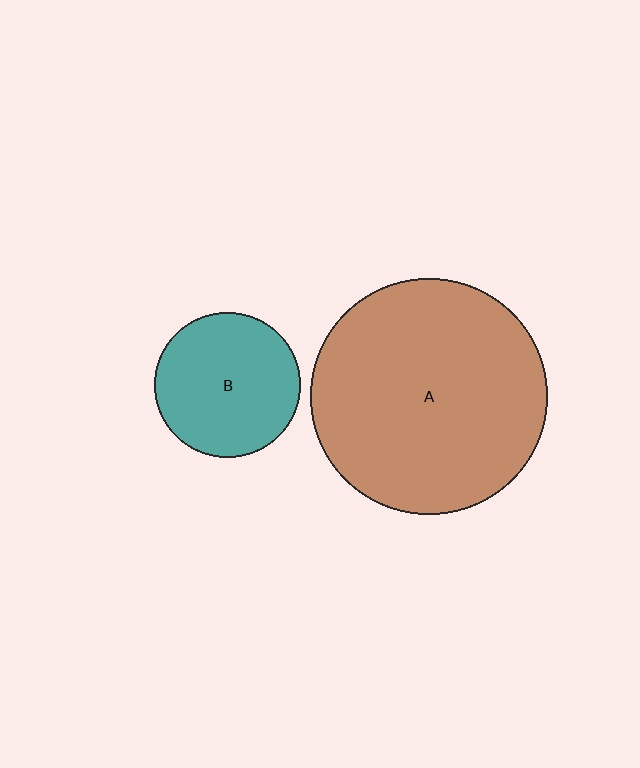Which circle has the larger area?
Circle A (brown).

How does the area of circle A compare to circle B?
Approximately 2.7 times.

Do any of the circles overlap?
No, none of the circles overlap.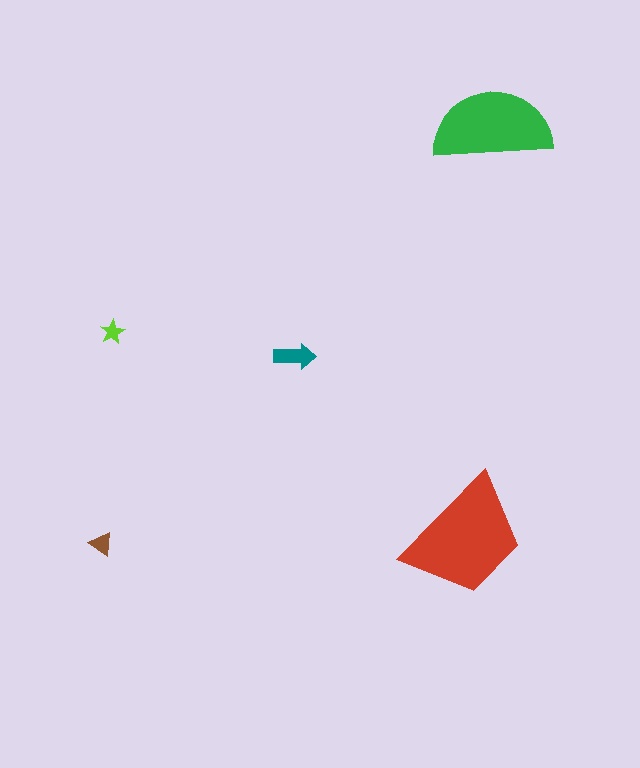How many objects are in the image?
There are 5 objects in the image.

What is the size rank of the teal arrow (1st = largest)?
3rd.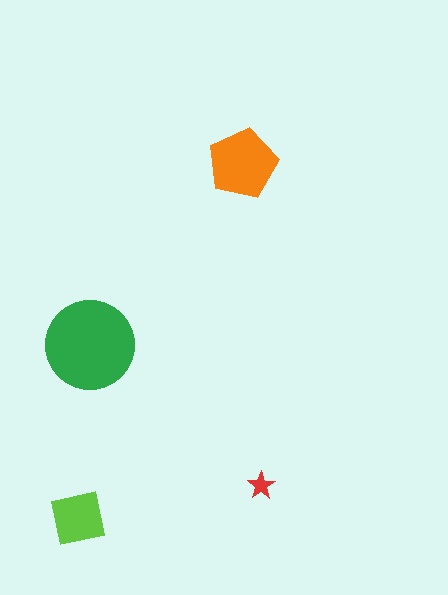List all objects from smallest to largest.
The red star, the lime square, the orange pentagon, the green circle.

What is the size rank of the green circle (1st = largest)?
1st.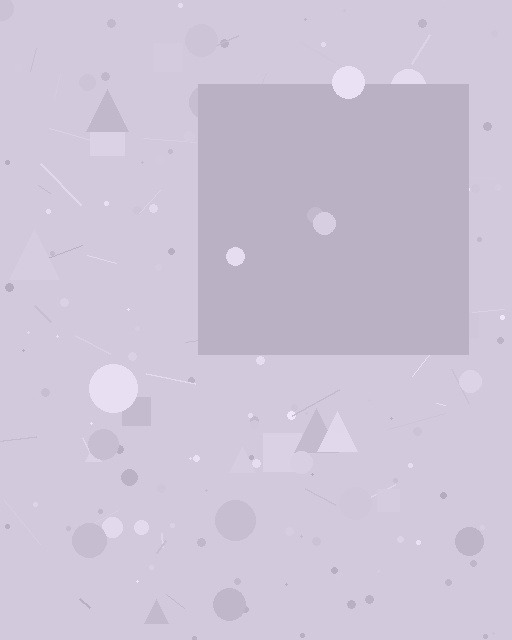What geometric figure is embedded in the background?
A square is embedded in the background.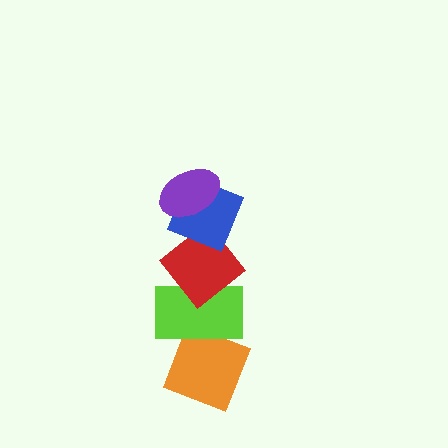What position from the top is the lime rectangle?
The lime rectangle is 4th from the top.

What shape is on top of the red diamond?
The blue diamond is on top of the red diamond.